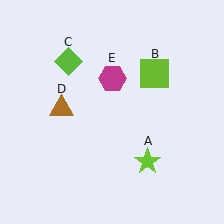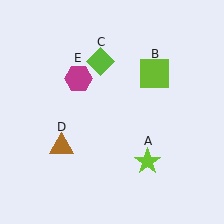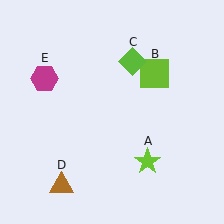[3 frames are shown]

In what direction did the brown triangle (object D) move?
The brown triangle (object D) moved down.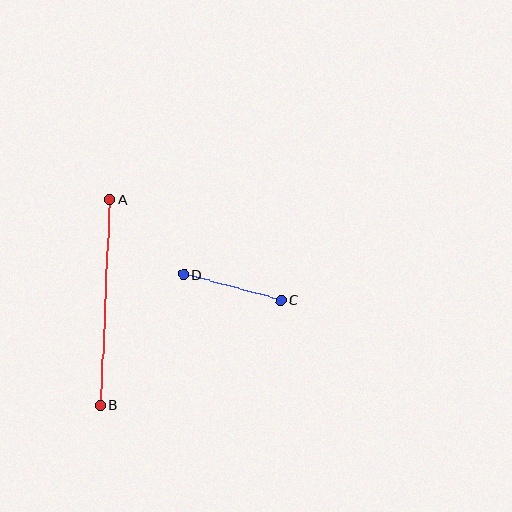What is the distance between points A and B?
The distance is approximately 206 pixels.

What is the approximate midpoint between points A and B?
The midpoint is at approximately (105, 302) pixels.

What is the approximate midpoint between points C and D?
The midpoint is at approximately (232, 287) pixels.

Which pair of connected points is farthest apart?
Points A and B are farthest apart.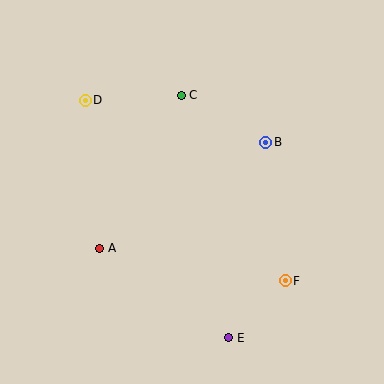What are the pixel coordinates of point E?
Point E is at (229, 338).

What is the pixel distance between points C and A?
The distance between C and A is 173 pixels.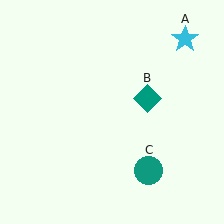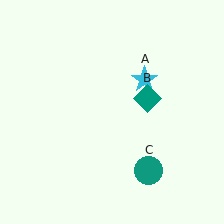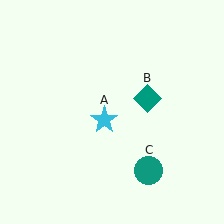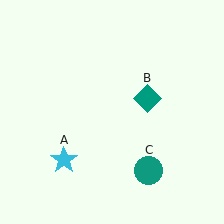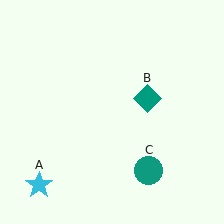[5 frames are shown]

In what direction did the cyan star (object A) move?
The cyan star (object A) moved down and to the left.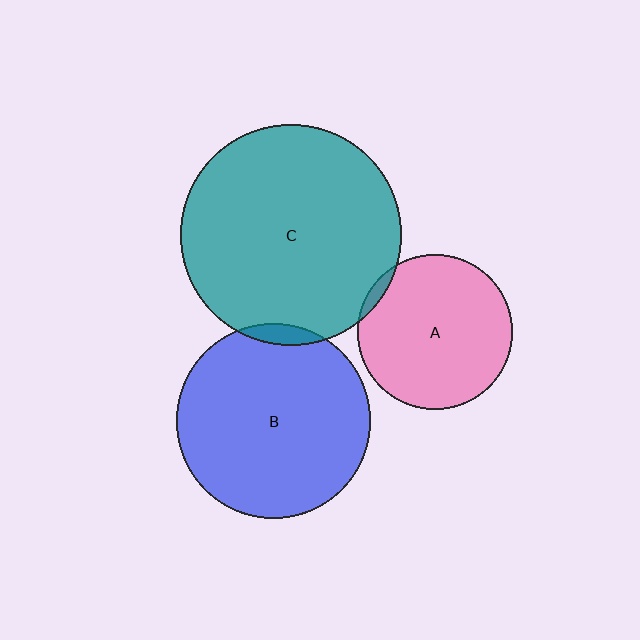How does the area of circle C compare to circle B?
Approximately 1.3 times.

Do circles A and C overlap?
Yes.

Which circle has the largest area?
Circle C (teal).